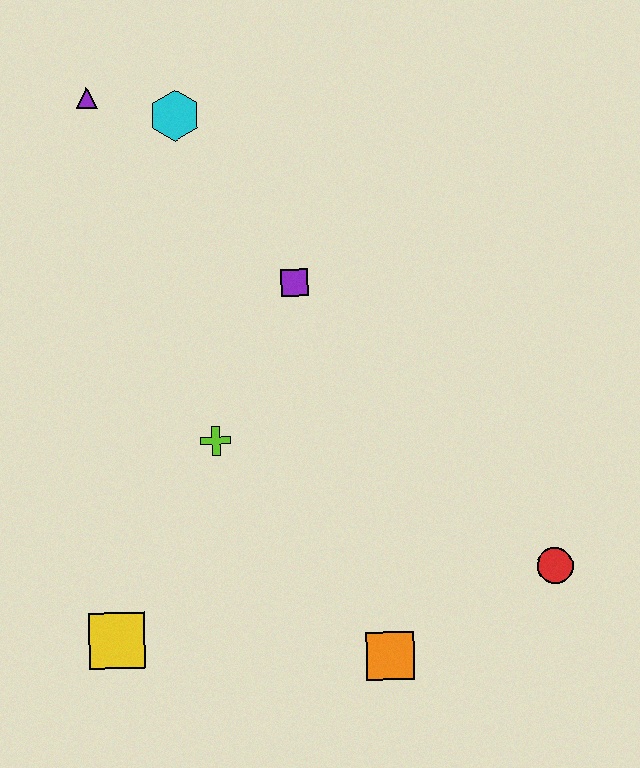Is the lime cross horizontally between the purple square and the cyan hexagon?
Yes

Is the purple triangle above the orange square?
Yes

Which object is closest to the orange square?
The red circle is closest to the orange square.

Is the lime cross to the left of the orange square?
Yes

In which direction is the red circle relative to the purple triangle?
The red circle is below the purple triangle.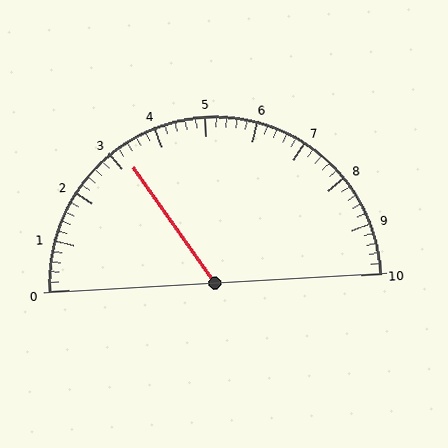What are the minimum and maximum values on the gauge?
The gauge ranges from 0 to 10.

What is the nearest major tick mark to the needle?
The nearest major tick mark is 3.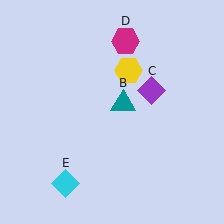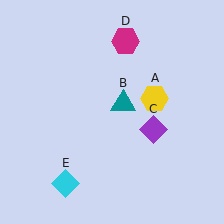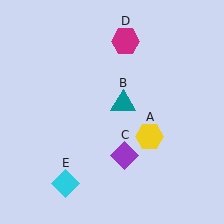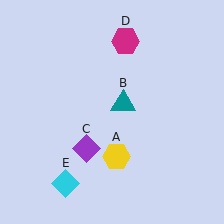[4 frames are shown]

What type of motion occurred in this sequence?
The yellow hexagon (object A), purple diamond (object C) rotated clockwise around the center of the scene.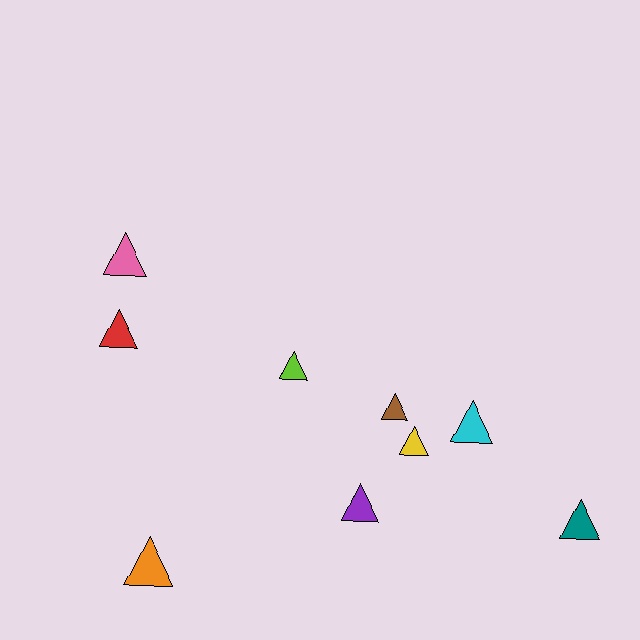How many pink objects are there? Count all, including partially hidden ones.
There is 1 pink object.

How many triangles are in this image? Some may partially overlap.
There are 9 triangles.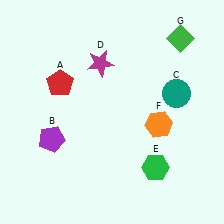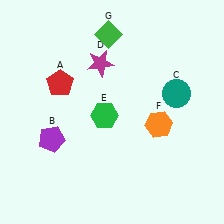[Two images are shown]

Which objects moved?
The objects that moved are: the green hexagon (E), the green diamond (G).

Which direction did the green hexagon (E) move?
The green hexagon (E) moved up.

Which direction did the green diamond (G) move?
The green diamond (G) moved left.